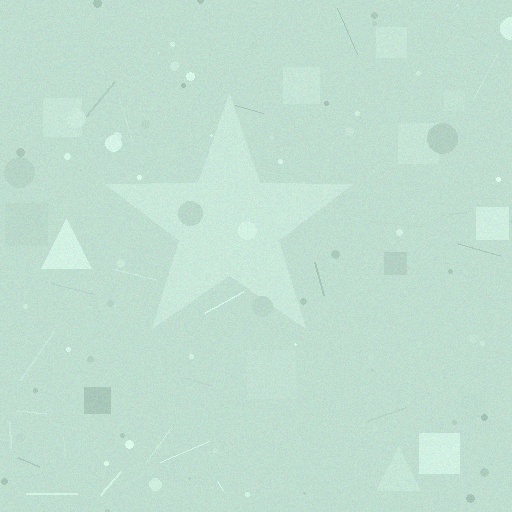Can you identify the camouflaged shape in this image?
The camouflaged shape is a star.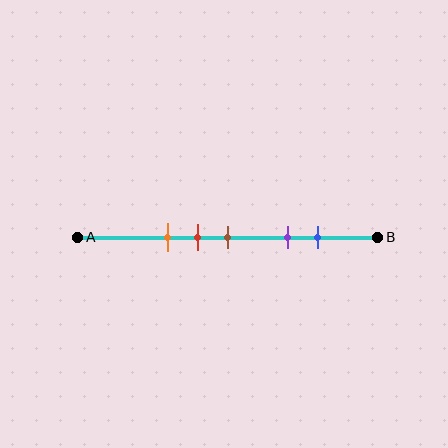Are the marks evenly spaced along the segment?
No, the marks are not evenly spaced.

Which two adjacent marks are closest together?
The red and brown marks are the closest adjacent pair.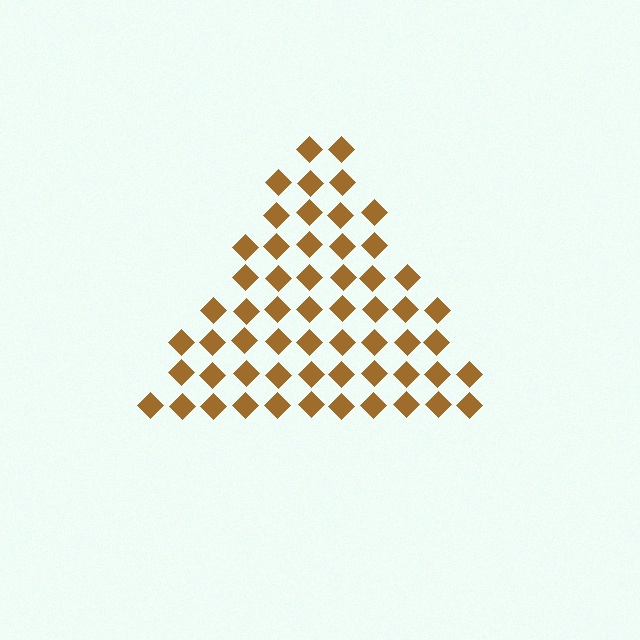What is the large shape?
The large shape is a triangle.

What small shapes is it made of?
It is made of small diamonds.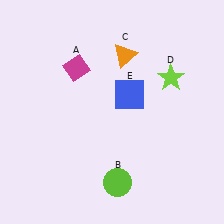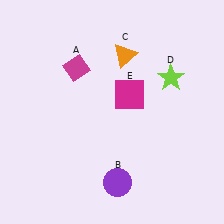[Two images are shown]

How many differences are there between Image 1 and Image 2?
There are 2 differences between the two images.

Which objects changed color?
B changed from lime to purple. E changed from blue to magenta.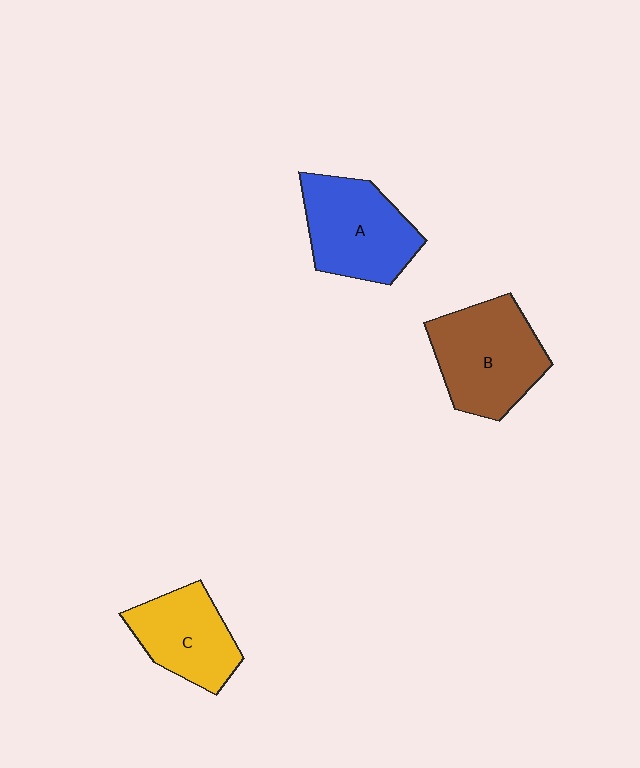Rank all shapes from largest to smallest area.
From largest to smallest: B (brown), A (blue), C (yellow).